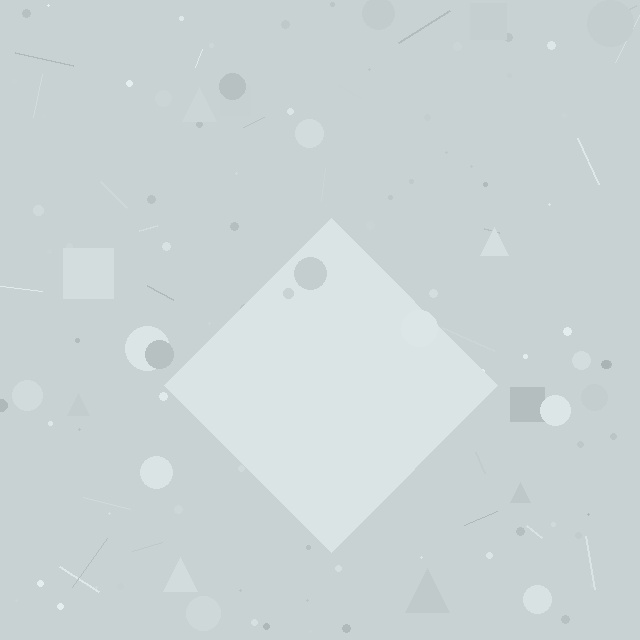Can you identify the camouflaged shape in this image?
The camouflaged shape is a diamond.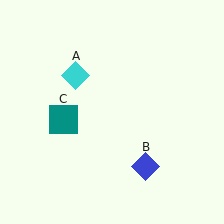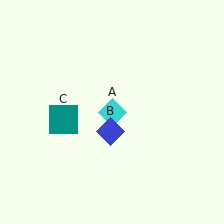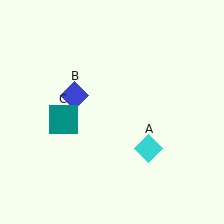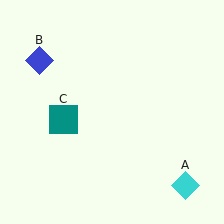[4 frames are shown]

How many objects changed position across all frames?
2 objects changed position: cyan diamond (object A), blue diamond (object B).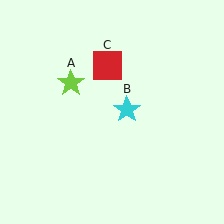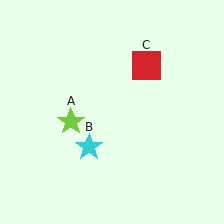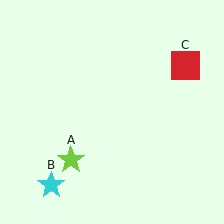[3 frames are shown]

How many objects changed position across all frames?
3 objects changed position: lime star (object A), cyan star (object B), red square (object C).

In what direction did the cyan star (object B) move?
The cyan star (object B) moved down and to the left.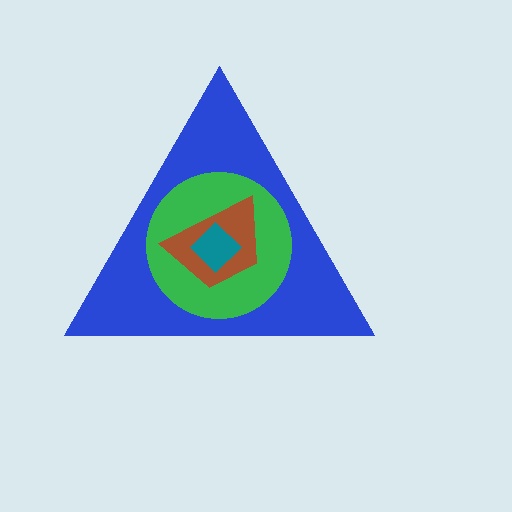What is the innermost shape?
The teal diamond.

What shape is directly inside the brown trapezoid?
The teal diamond.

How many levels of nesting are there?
4.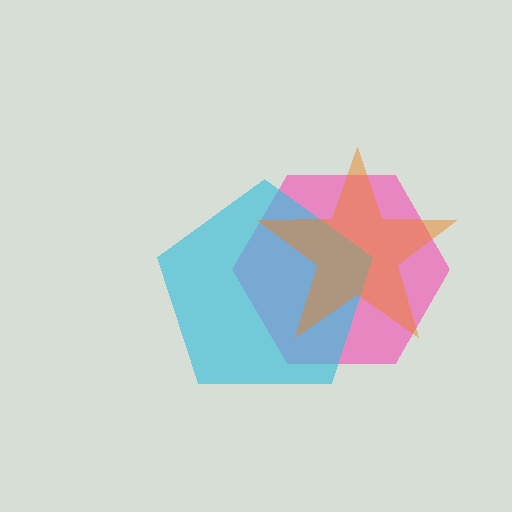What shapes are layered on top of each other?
The layered shapes are: a pink hexagon, a cyan pentagon, an orange star.